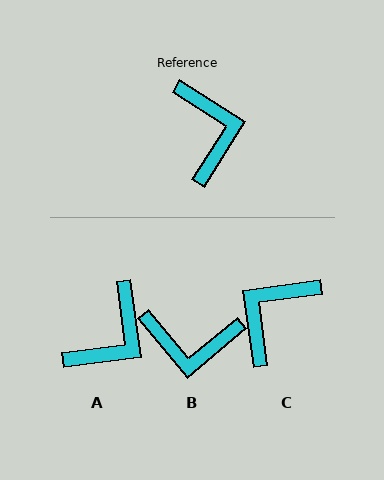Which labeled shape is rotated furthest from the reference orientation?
C, about 130 degrees away.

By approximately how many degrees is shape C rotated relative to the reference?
Approximately 130 degrees counter-clockwise.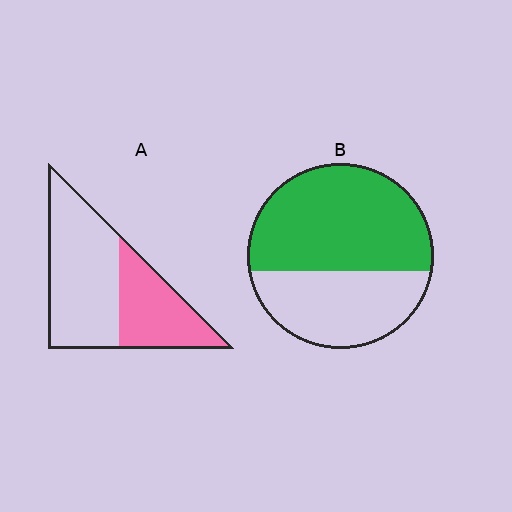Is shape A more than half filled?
No.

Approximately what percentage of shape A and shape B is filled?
A is approximately 40% and B is approximately 60%.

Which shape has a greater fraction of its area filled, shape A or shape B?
Shape B.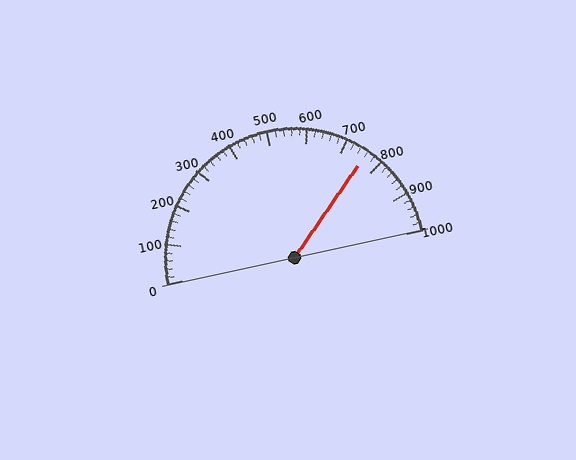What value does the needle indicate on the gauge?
The needle indicates approximately 760.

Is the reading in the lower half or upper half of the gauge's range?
The reading is in the upper half of the range (0 to 1000).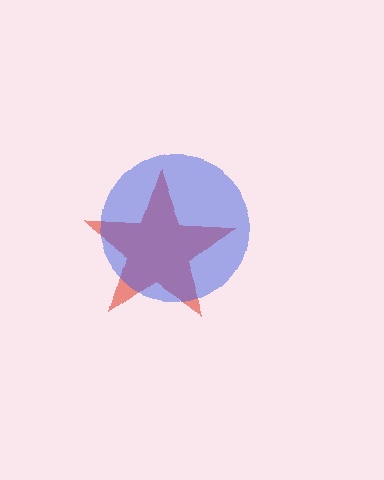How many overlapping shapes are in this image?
There are 2 overlapping shapes in the image.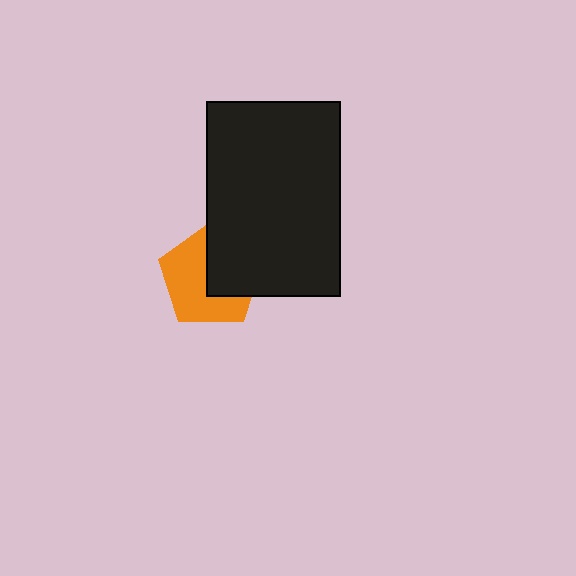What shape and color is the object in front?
The object in front is a black rectangle.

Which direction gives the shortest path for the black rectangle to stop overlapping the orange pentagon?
Moving right gives the shortest separation.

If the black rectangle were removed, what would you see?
You would see the complete orange pentagon.